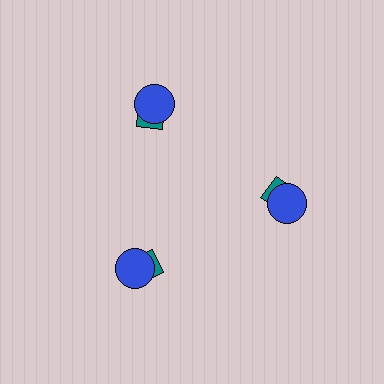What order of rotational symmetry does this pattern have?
This pattern has 3-fold rotational symmetry.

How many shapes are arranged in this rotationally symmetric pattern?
There are 6 shapes, arranged in 3 groups of 2.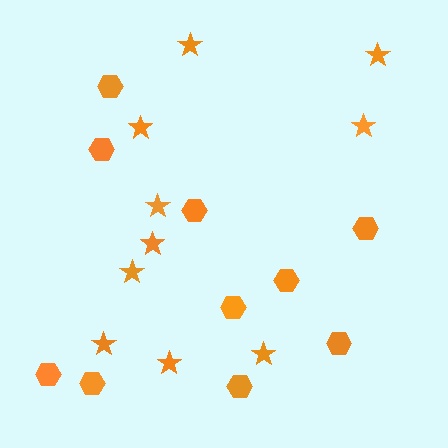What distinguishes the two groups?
There are 2 groups: one group of hexagons (10) and one group of stars (10).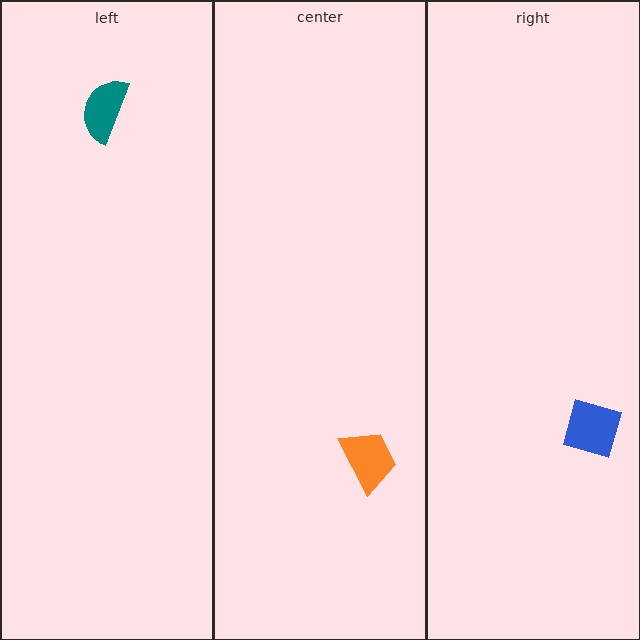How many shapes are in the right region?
1.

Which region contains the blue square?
The right region.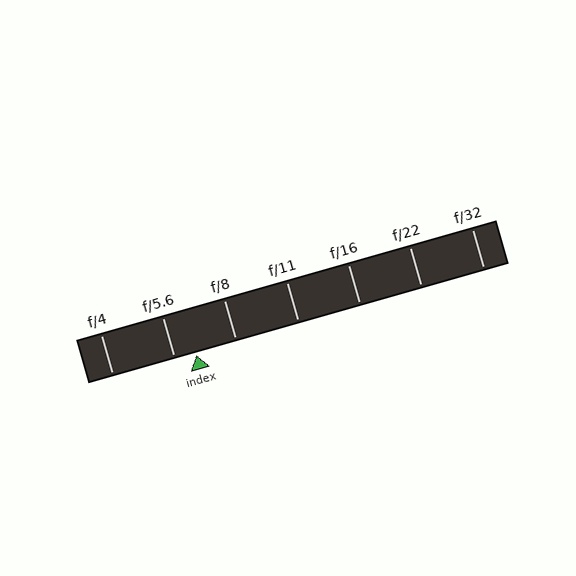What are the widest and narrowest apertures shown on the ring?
The widest aperture shown is f/4 and the narrowest is f/32.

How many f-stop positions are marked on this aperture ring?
There are 7 f-stop positions marked.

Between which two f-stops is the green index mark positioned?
The index mark is between f/5.6 and f/8.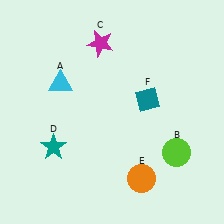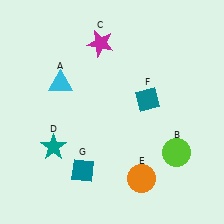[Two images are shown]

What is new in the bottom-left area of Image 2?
A teal diamond (G) was added in the bottom-left area of Image 2.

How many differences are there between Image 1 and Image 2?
There is 1 difference between the two images.